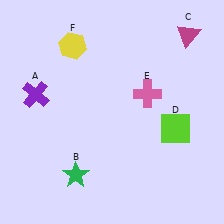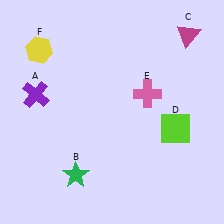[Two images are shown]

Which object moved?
The yellow hexagon (F) moved left.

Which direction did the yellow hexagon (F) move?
The yellow hexagon (F) moved left.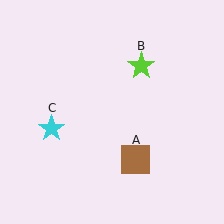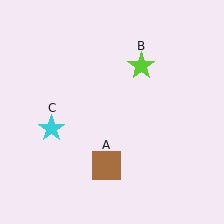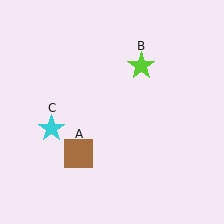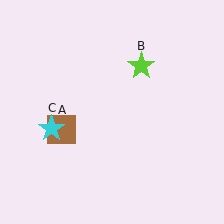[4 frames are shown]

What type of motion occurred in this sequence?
The brown square (object A) rotated clockwise around the center of the scene.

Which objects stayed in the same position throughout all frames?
Lime star (object B) and cyan star (object C) remained stationary.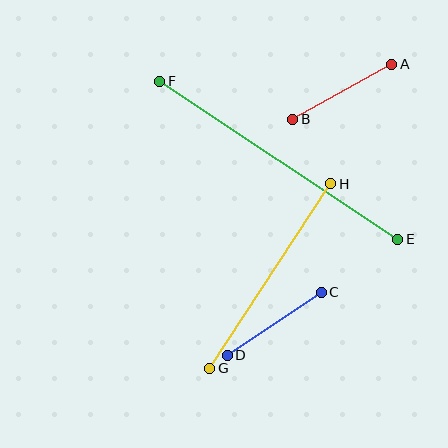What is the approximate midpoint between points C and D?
The midpoint is at approximately (274, 324) pixels.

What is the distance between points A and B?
The distance is approximately 114 pixels.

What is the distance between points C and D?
The distance is approximately 113 pixels.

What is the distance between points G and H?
The distance is approximately 220 pixels.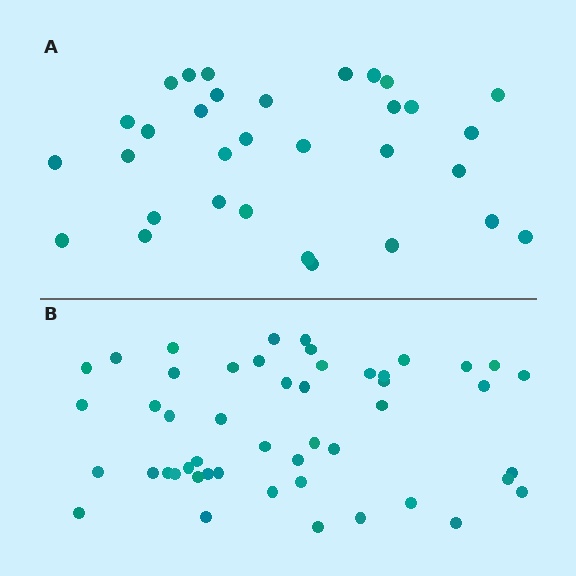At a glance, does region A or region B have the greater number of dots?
Region B (the bottom region) has more dots.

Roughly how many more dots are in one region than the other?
Region B has approximately 15 more dots than region A.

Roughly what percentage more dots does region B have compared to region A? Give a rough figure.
About 55% more.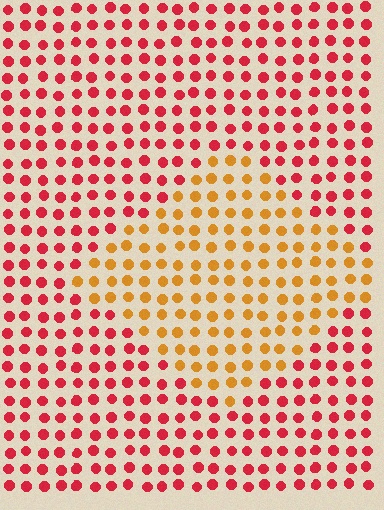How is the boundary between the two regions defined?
The boundary is defined purely by a slight shift in hue (about 44 degrees). Spacing, size, and orientation are identical on both sides.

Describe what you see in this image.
The image is filled with small red elements in a uniform arrangement. A diamond-shaped region is visible where the elements are tinted to a slightly different hue, forming a subtle color boundary.